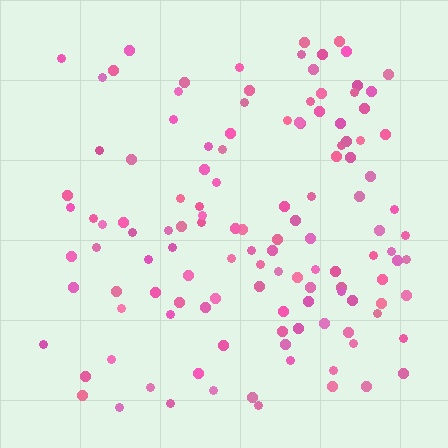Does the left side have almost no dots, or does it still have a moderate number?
Still a moderate number, just noticeably fewer than the right.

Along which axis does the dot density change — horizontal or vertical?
Horizontal.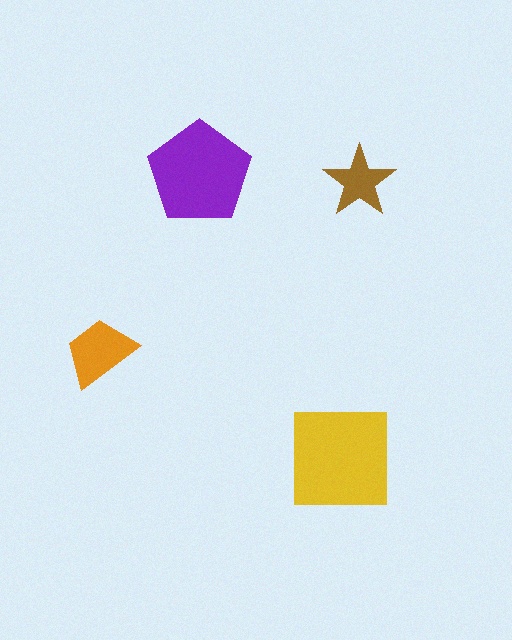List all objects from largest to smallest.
The yellow square, the purple pentagon, the orange trapezoid, the brown star.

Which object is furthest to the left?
The orange trapezoid is leftmost.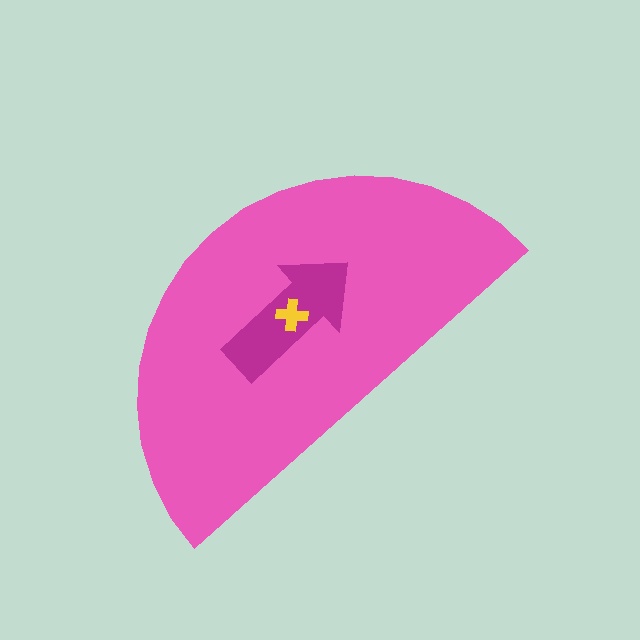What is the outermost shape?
The pink semicircle.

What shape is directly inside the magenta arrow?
The yellow cross.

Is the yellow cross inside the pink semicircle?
Yes.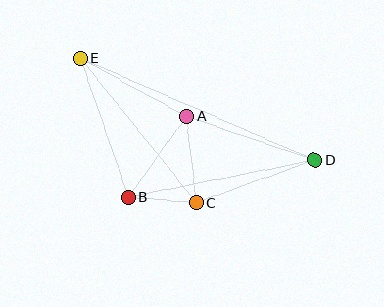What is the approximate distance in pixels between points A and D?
The distance between A and D is approximately 136 pixels.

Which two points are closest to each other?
Points B and C are closest to each other.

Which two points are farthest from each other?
Points D and E are farthest from each other.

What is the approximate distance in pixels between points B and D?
The distance between B and D is approximately 190 pixels.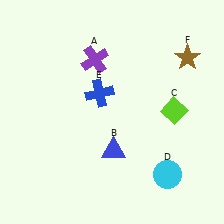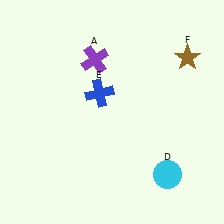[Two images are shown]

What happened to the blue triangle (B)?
The blue triangle (B) was removed in Image 2. It was in the bottom-right area of Image 1.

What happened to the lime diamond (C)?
The lime diamond (C) was removed in Image 2. It was in the top-right area of Image 1.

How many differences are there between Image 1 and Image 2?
There are 2 differences between the two images.